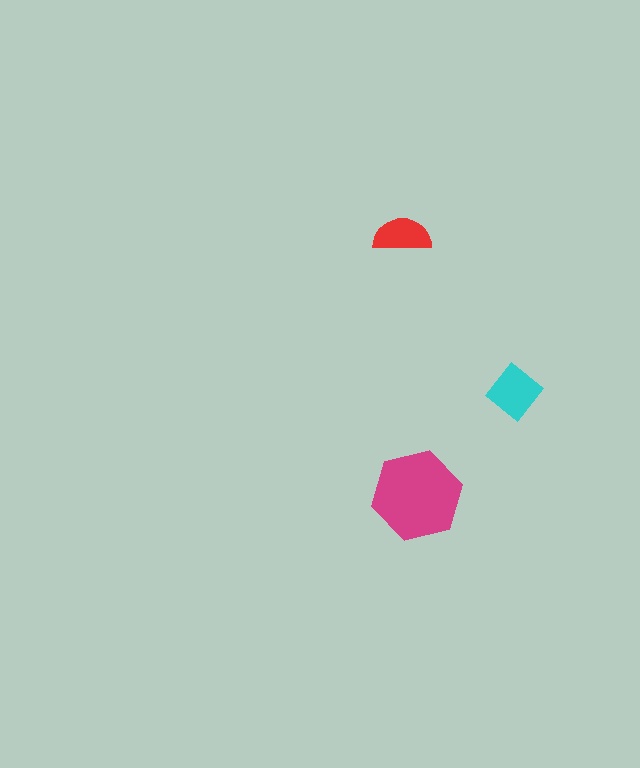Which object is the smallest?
The red semicircle.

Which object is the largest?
The magenta hexagon.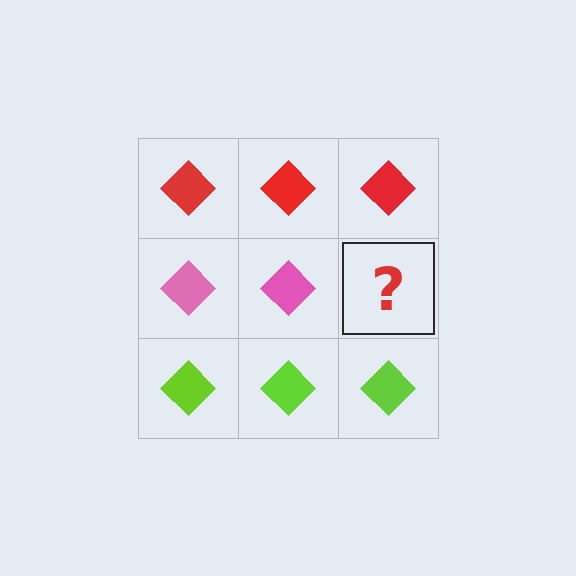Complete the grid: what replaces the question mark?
The question mark should be replaced with a pink diamond.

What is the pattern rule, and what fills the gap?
The rule is that each row has a consistent color. The gap should be filled with a pink diamond.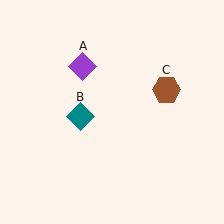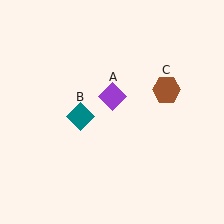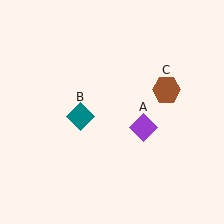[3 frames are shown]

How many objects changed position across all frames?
1 object changed position: purple diamond (object A).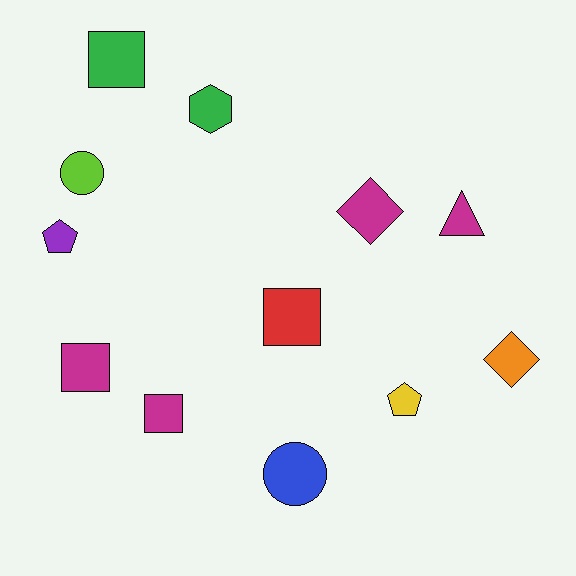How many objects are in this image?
There are 12 objects.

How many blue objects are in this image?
There is 1 blue object.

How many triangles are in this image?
There is 1 triangle.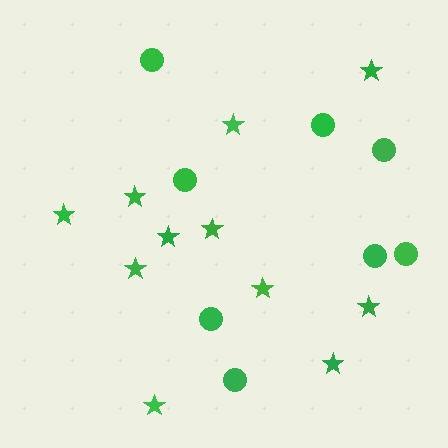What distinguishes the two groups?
There are 2 groups: one group of circles (8) and one group of stars (11).